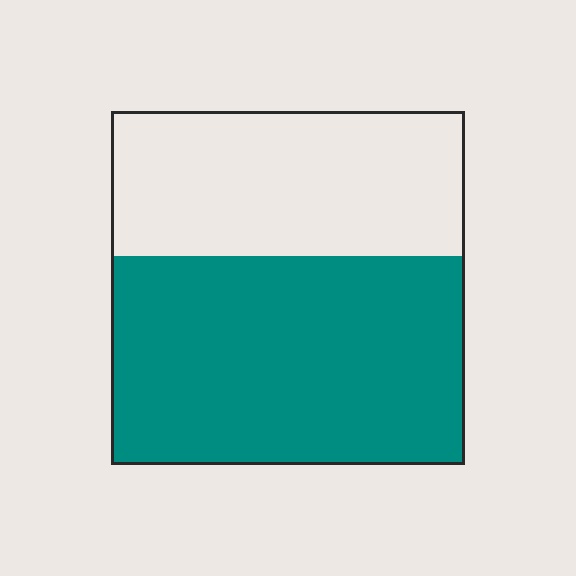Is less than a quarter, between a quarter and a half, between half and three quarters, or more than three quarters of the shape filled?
Between half and three quarters.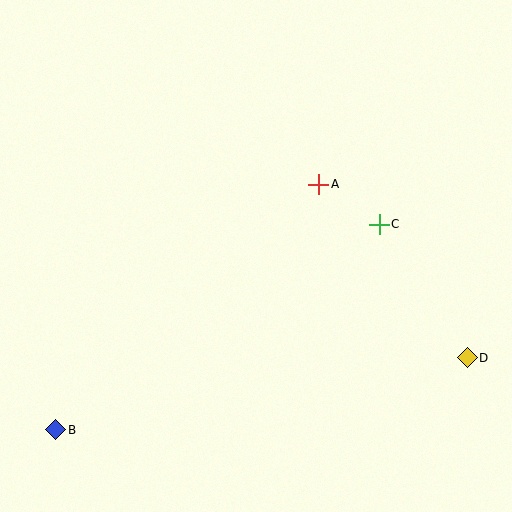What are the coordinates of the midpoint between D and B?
The midpoint between D and B is at (262, 394).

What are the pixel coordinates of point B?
Point B is at (56, 430).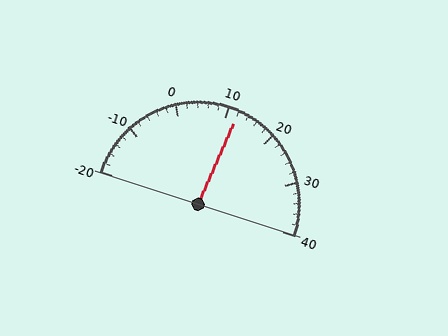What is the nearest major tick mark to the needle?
The nearest major tick mark is 10.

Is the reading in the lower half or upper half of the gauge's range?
The reading is in the upper half of the range (-20 to 40).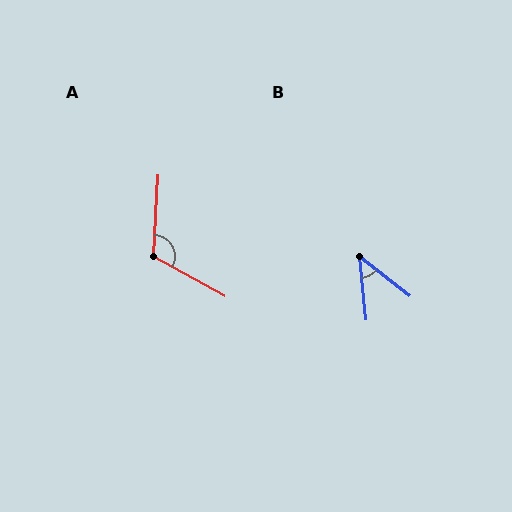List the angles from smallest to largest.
B (47°), A (116°).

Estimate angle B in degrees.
Approximately 47 degrees.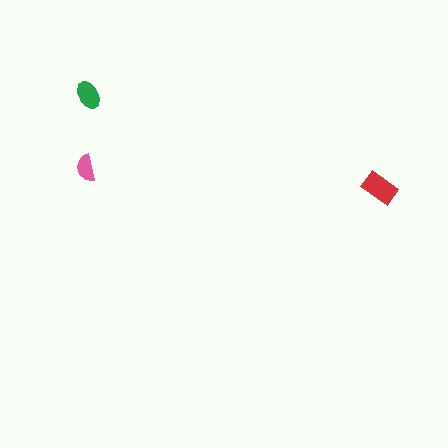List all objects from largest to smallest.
The red rectangle, the green ellipse, the pink semicircle.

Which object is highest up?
The green ellipse is topmost.